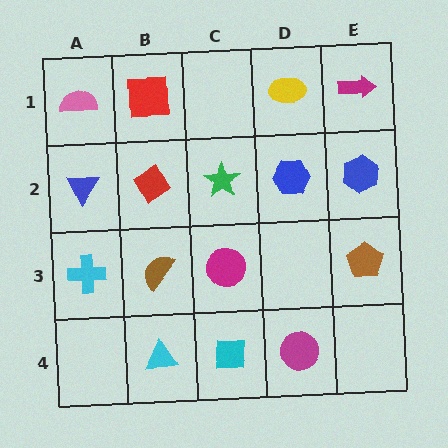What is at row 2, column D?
A blue hexagon.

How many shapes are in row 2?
5 shapes.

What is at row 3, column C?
A magenta circle.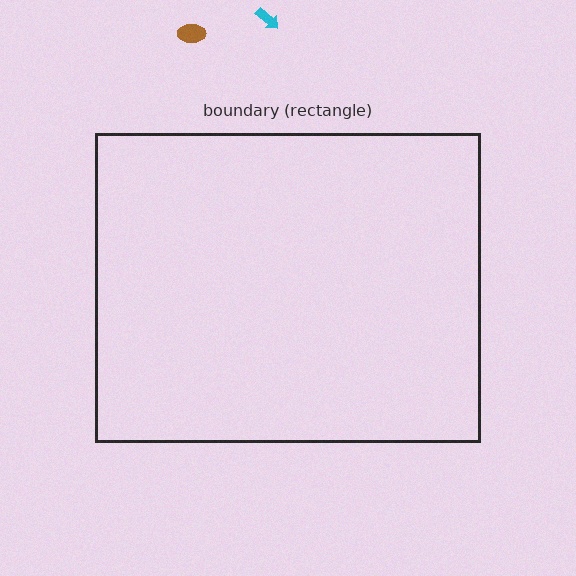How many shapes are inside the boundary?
0 inside, 2 outside.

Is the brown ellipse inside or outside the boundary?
Outside.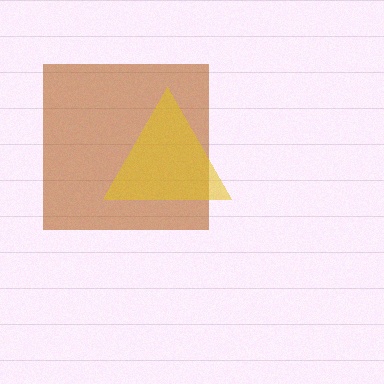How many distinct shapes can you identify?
There are 2 distinct shapes: a brown square, a yellow triangle.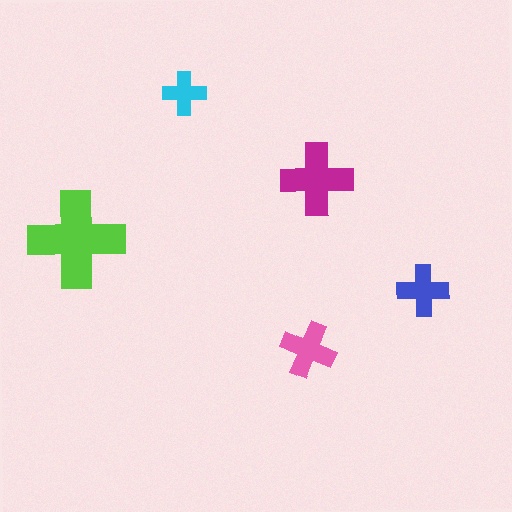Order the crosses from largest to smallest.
the lime one, the magenta one, the pink one, the blue one, the cyan one.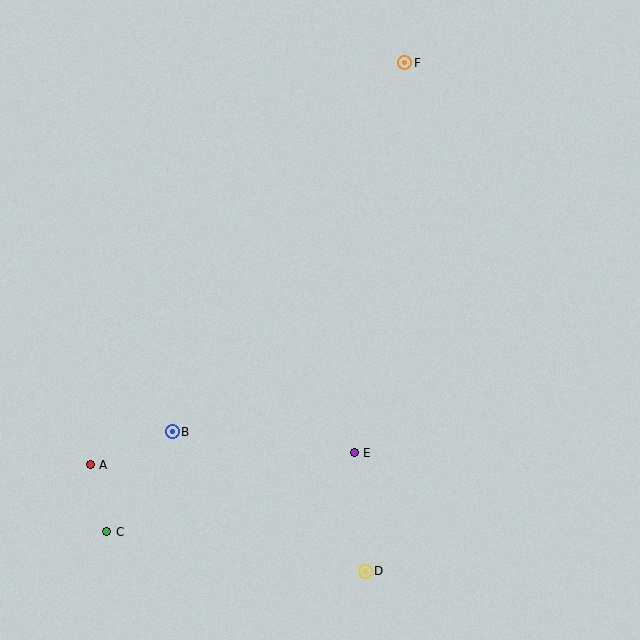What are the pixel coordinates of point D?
Point D is at (365, 571).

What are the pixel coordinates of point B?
Point B is at (172, 432).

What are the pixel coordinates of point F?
Point F is at (405, 63).